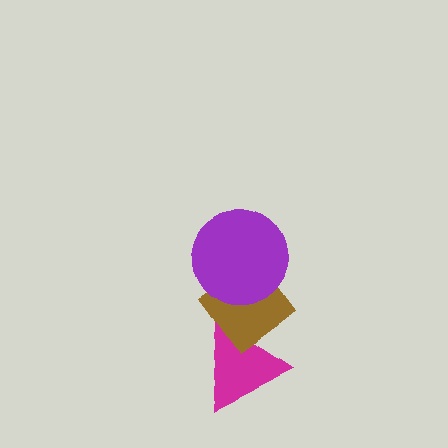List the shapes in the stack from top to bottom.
From top to bottom: the purple circle, the brown diamond, the magenta triangle.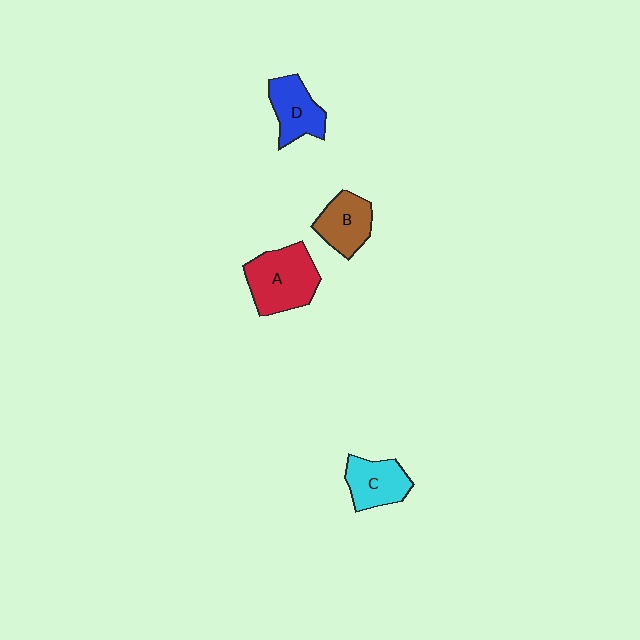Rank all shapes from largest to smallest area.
From largest to smallest: A (red), C (cyan), D (blue), B (brown).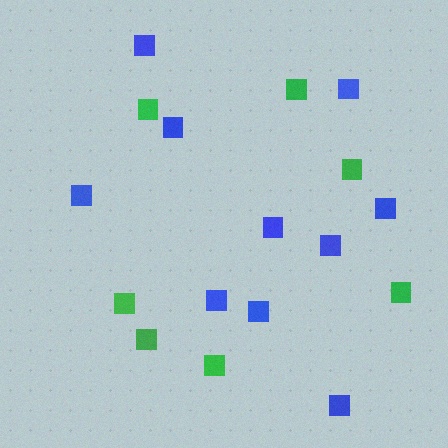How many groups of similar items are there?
There are 2 groups: one group of green squares (7) and one group of blue squares (10).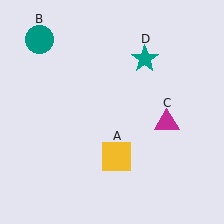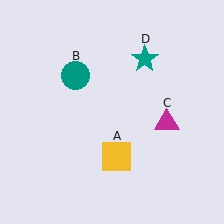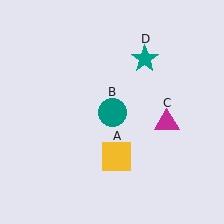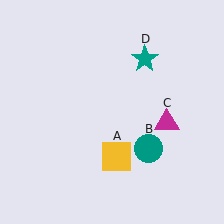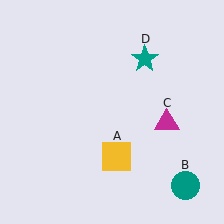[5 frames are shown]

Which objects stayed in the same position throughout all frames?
Yellow square (object A) and magenta triangle (object C) and teal star (object D) remained stationary.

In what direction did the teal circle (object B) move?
The teal circle (object B) moved down and to the right.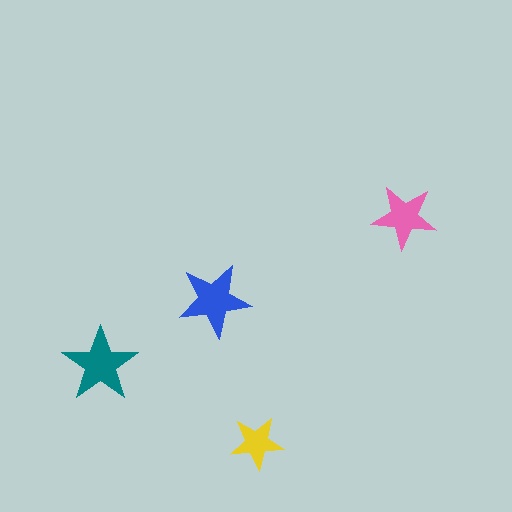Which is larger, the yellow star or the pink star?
The pink one.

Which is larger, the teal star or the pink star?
The teal one.